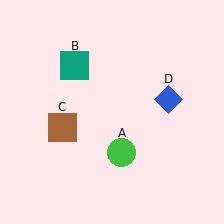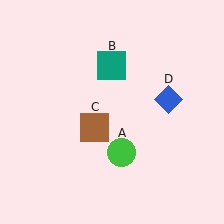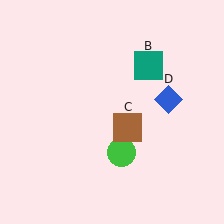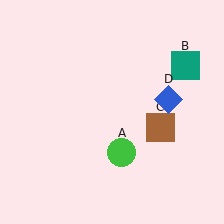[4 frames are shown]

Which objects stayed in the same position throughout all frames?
Green circle (object A) and blue diamond (object D) remained stationary.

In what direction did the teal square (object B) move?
The teal square (object B) moved right.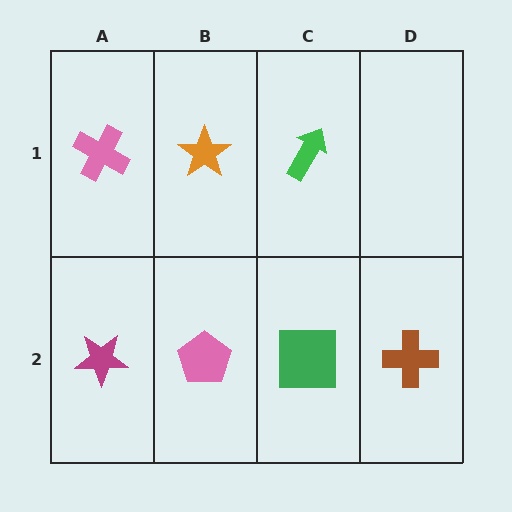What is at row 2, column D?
A brown cross.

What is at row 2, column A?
A magenta star.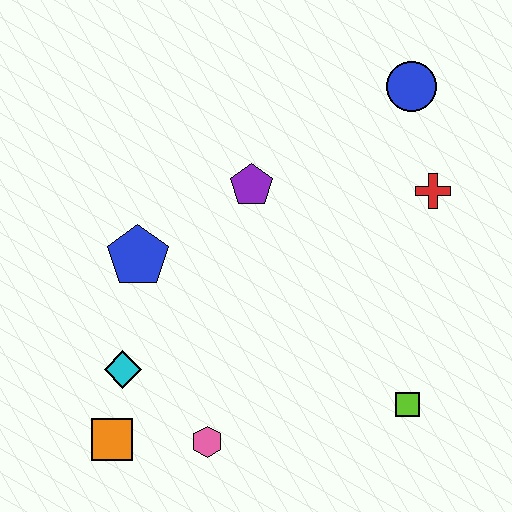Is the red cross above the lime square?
Yes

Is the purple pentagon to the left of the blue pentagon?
No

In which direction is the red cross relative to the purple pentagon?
The red cross is to the right of the purple pentagon.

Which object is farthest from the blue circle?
The orange square is farthest from the blue circle.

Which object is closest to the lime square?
The pink hexagon is closest to the lime square.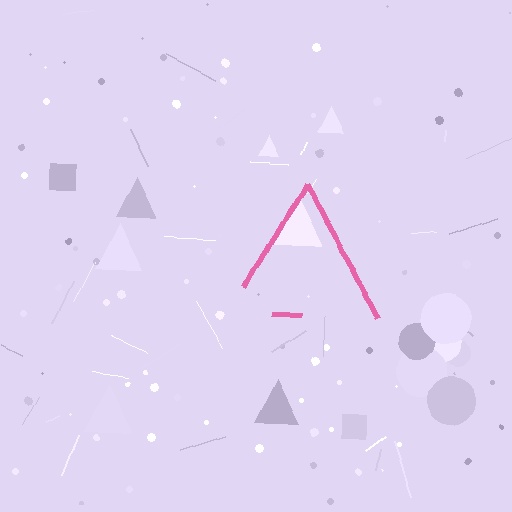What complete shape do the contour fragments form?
The contour fragments form a triangle.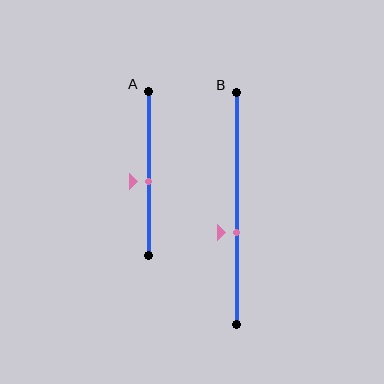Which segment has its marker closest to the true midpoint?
Segment A has its marker closest to the true midpoint.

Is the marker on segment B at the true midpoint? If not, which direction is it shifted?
No, the marker on segment B is shifted downward by about 10% of the segment length.